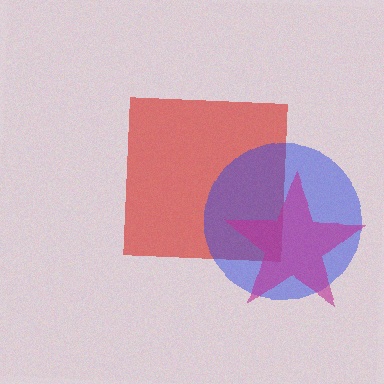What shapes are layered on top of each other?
The layered shapes are: a red square, a blue circle, a magenta star.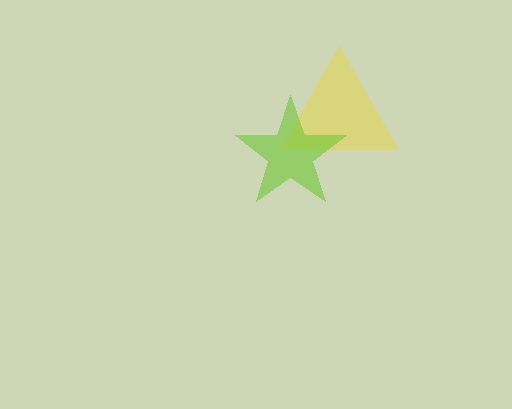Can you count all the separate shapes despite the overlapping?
Yes, there are 2 separate shapes.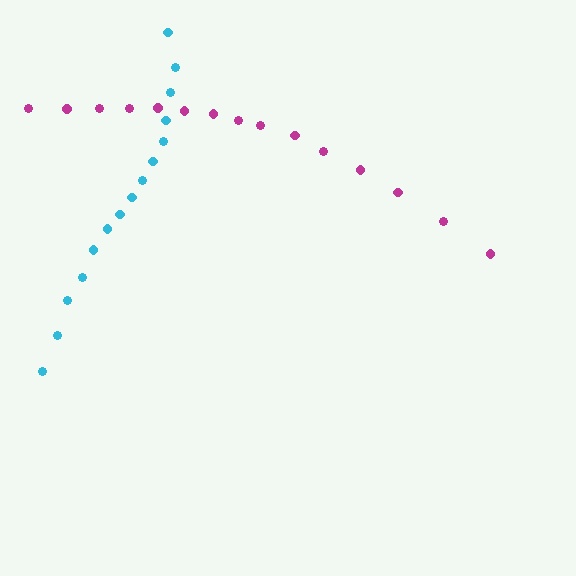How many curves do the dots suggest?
There are 2 distinct paths.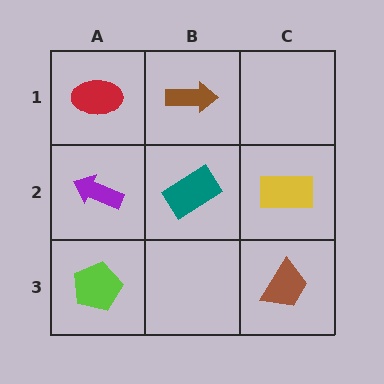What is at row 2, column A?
A purple arrow.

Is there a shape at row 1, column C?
No, that cell is empty.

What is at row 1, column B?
A brown arrow.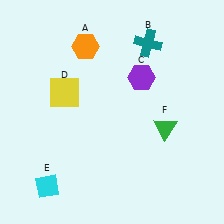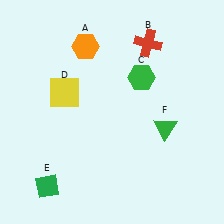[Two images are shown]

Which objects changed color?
B changed from teal to red. C changed from purple to green. E changed from cyan to green.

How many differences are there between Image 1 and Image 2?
There are 3 differences between the two images.